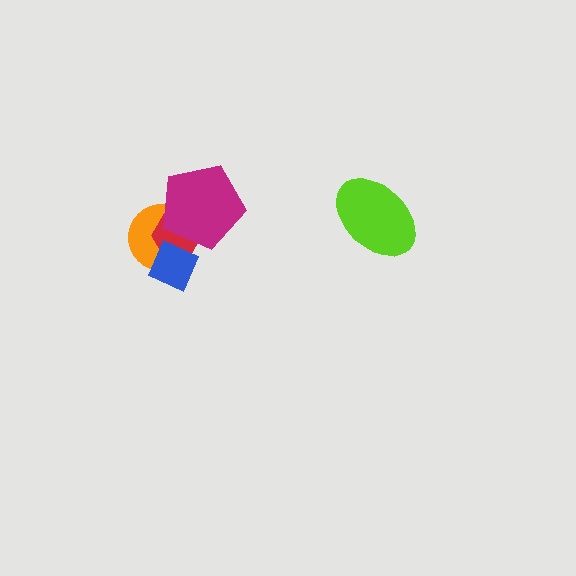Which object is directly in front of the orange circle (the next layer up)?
The red hexagon is directly in front of the orange circle.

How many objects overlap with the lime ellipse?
0 objects overlap with the lime ellipse.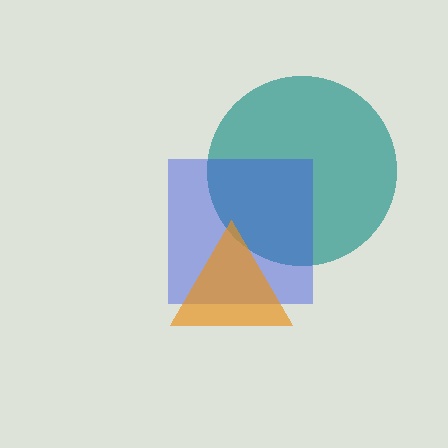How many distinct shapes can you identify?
There are 3 distinct shapes: a teal circle, a blue square, an orange triangle.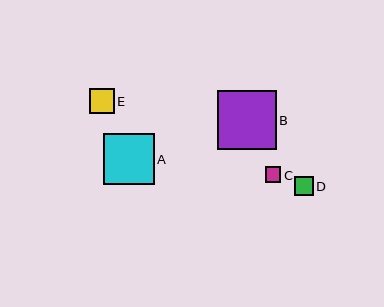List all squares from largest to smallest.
From largest to smallest: B, A, E, D, C.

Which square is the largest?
Square B is the largest with a size of approximately 59 pixels.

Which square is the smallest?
Square C is the smallest with a size of approximately 16 pixels.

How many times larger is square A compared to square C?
Square A is approximately 3.3 times the size of square C.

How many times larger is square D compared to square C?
Square D is approximately 1.2 times the size of square C.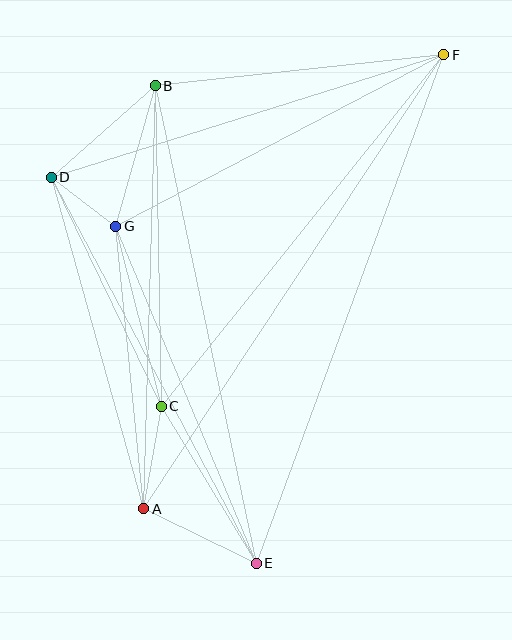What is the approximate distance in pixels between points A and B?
The distance between A and B is approximately 423 pixels.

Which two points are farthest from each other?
Points A and F are farthest from each other.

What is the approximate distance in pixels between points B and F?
The distance between B and F is approximately 291 pixels.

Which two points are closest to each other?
Points D and G are closest to each other.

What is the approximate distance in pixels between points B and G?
The distance between B and G is approximately 146 pixels.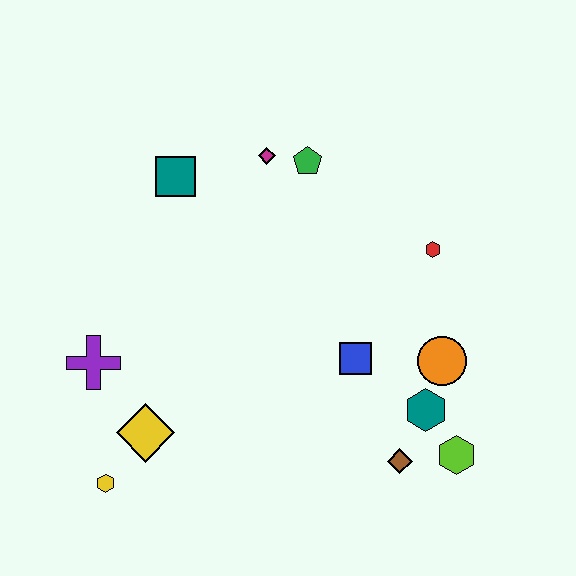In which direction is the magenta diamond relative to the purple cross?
The magenta diamond is above the purple cross.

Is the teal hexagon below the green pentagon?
Yes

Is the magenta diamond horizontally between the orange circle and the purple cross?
Yes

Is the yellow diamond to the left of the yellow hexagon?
No